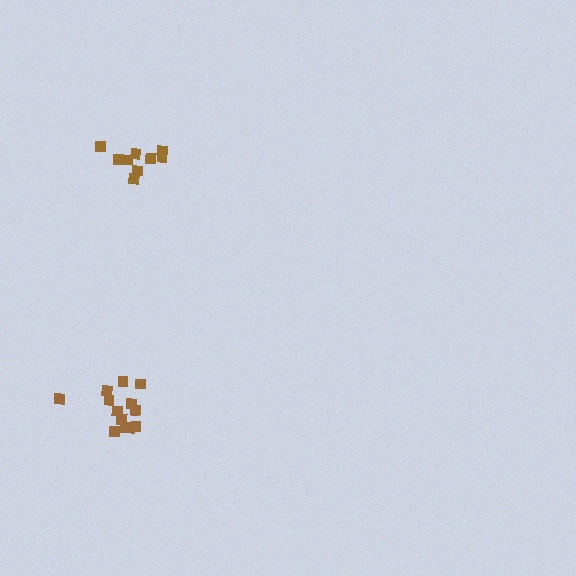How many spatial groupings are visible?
There are 2 spatial groupings.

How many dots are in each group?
Group 1: 13 dots, Group 2: 9 dots (22 total).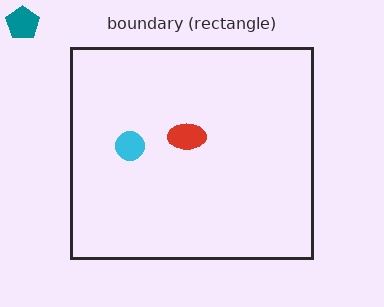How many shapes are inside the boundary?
2 inside, 1 outside.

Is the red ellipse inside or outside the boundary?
Inside.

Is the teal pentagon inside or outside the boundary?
Outside.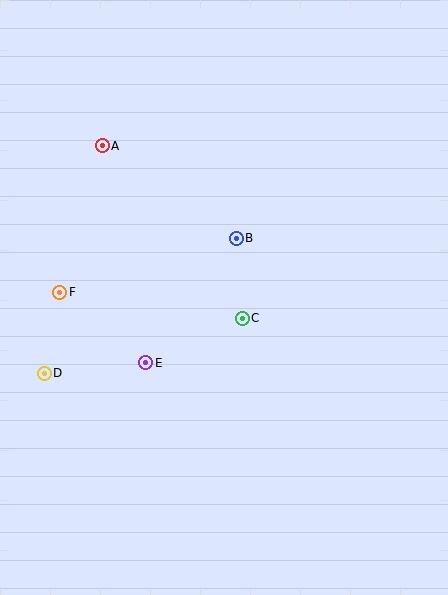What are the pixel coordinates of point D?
Point D is at (44, 373).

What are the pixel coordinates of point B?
Point B is at (236, 238).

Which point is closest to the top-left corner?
Point A is closest to the top-left corner.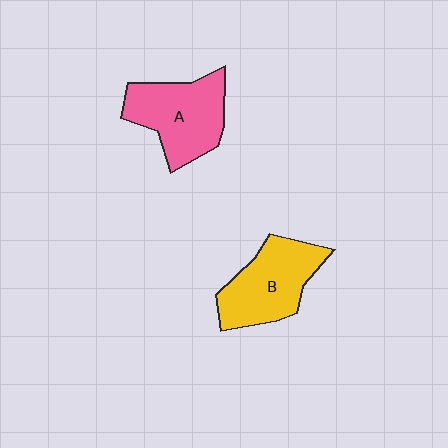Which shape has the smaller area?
Shape B (yellow).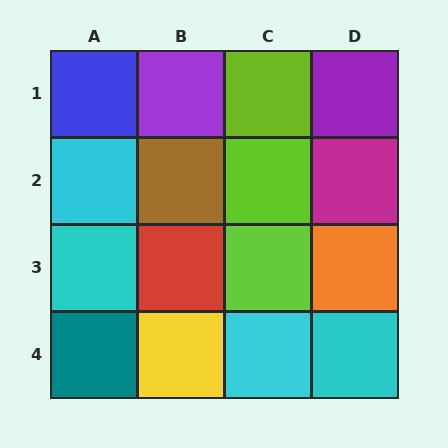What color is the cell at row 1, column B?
Purple.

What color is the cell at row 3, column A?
Cyan.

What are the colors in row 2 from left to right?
Cyan, brown, lime, magenta.